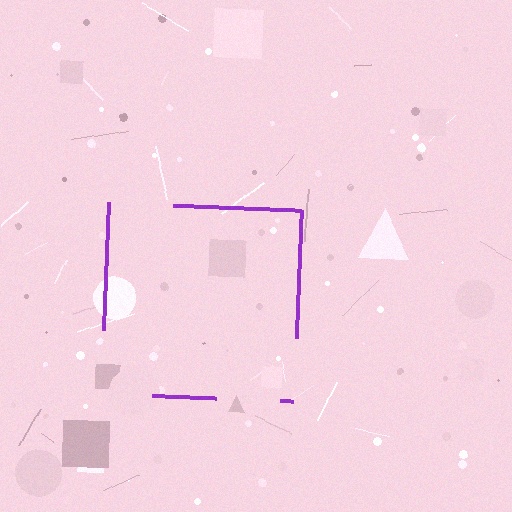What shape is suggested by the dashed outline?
The dashed outline suggests a square.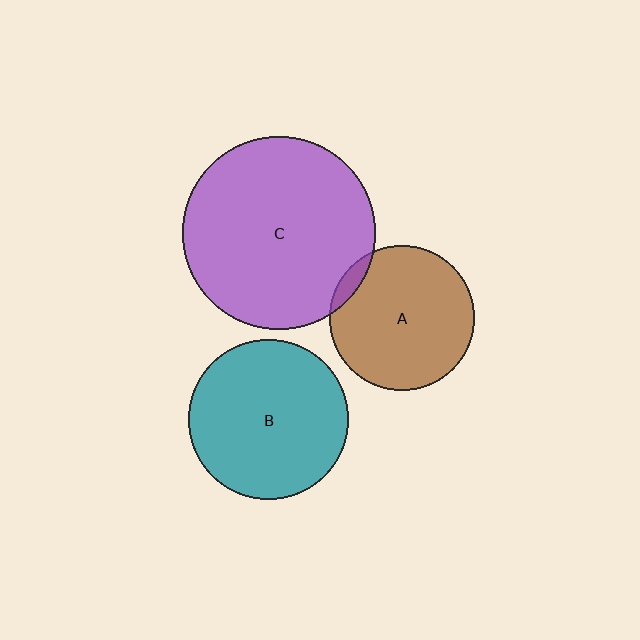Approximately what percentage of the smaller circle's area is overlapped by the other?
Approximately 5%.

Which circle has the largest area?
Circle C (purple).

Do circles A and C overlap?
Yes.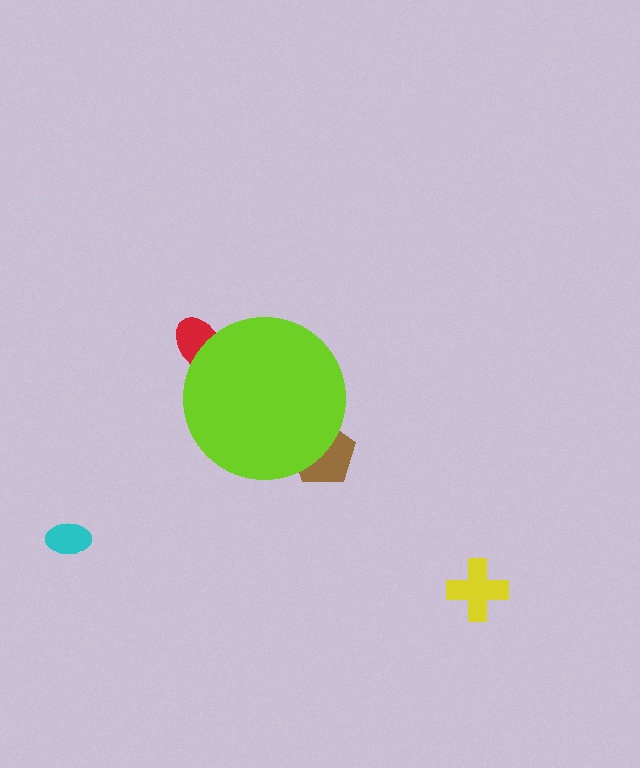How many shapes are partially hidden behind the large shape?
2 shapes are partially hidden.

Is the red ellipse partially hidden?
Yes, the red ellipse is partially hidden behind the lime circle.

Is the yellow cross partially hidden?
No, the yellow cross is fully visible.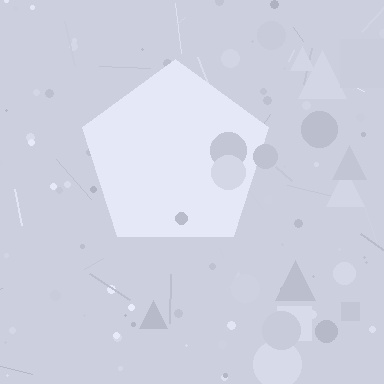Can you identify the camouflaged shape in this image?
The camouflaged shape is a pentagon.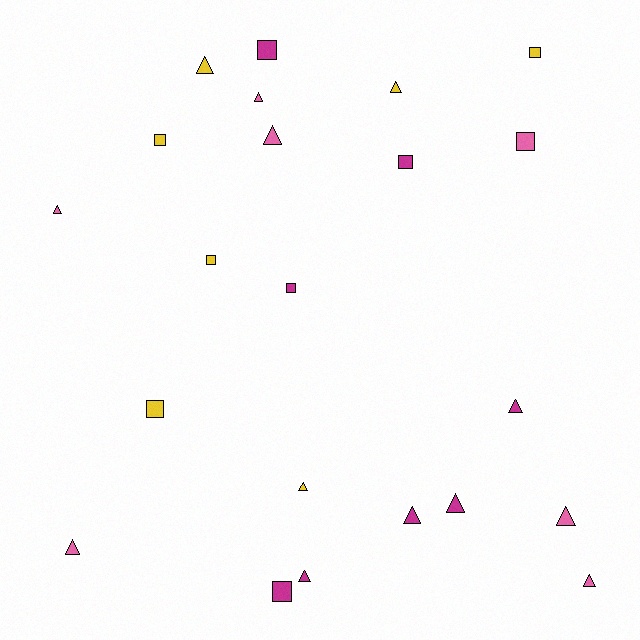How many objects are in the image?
There are 22 objects.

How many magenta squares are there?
There are 4 magenta squares.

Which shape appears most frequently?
Triangle, with 13 objects.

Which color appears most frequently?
Magenta, with 8 objects.